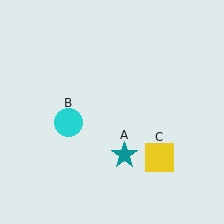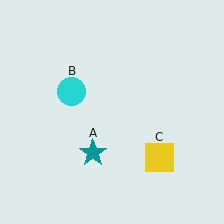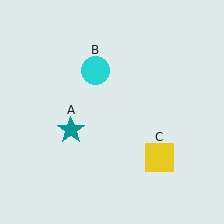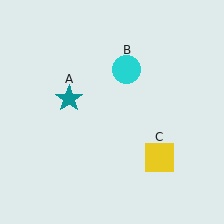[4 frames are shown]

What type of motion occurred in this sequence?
The teal star (object A), cyan circle (object B) rotated clockwise around the center of the scene.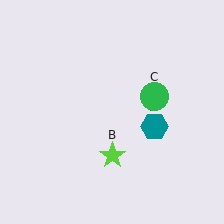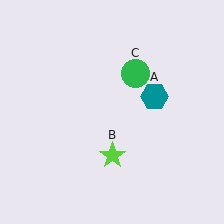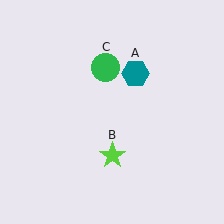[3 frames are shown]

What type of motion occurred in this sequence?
The teal hexagon (object A), green circle (object C) rotated counterclockwise around the center of the scene.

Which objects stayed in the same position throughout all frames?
Lime star (object B) remained stationary.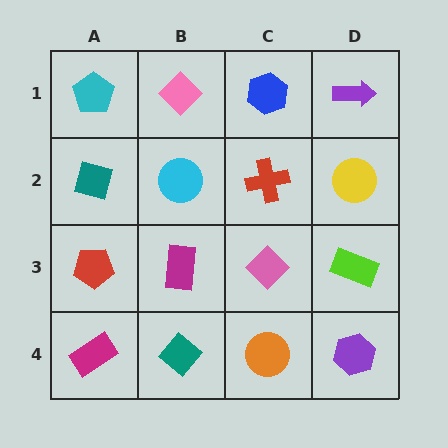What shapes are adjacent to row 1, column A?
A teal square (row 2, column A), a pink diamond (row 1, column B).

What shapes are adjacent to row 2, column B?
A pink diamond (row 1, column B), a magenta rectangle (row 3, column B), a teal square (row 2, column A), a red cross (row 2, column C).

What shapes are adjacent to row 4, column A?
A red pentagon (row 3, column A), a teal diamond (row 4, column B).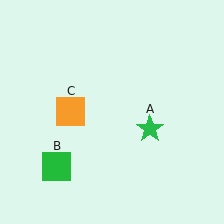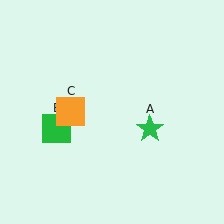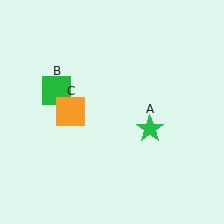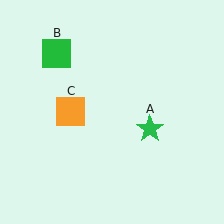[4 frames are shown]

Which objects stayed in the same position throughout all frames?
Green star (object A) and orange square (object C) remained stationary.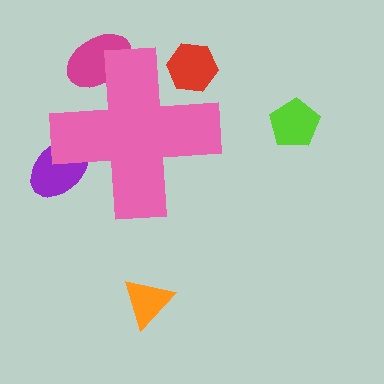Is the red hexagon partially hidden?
Yes, the red hexagon is partially hidden behind the pink cross.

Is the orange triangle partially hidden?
No, the orange triangle is fully visible.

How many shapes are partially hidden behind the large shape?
3 shapes are partially hidden.